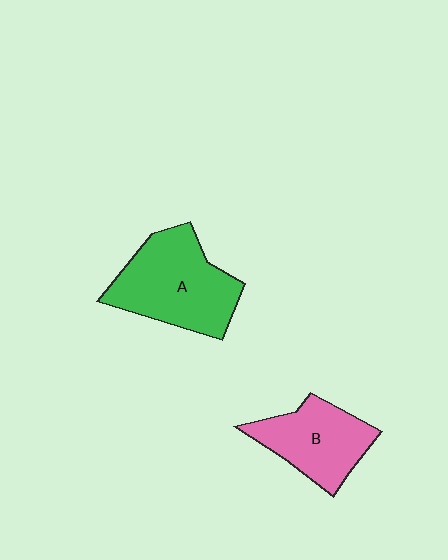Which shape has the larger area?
Shape A (green).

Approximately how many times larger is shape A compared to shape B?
Approximately 1.4 times.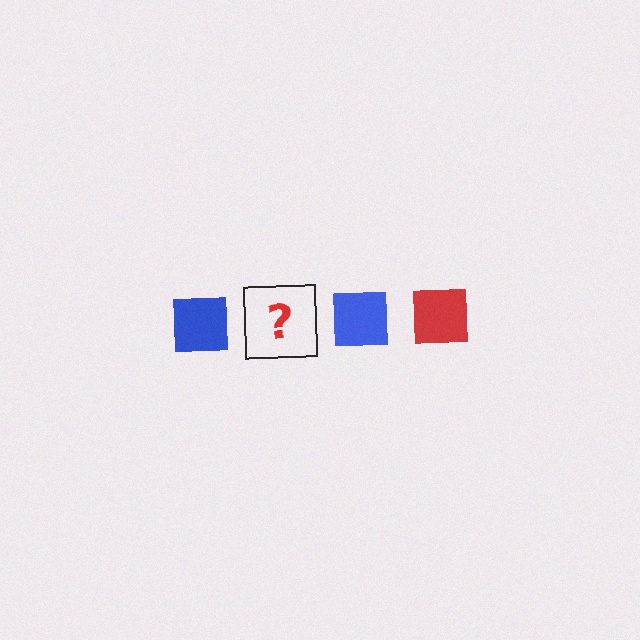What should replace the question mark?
The question mark should be replaced with a red square.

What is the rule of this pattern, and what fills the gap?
The rule is that the pattern cycles through blue, red squares. The gap should be filled with a red square.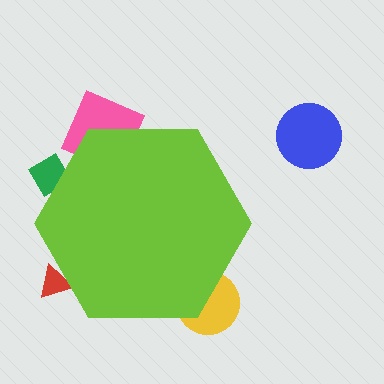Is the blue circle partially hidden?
No, the blue circle is fully visible.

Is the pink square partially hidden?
Yes, the pink square is partially hidden behind the lime hexagon.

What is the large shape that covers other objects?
A lime hexagon.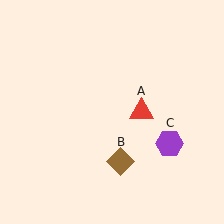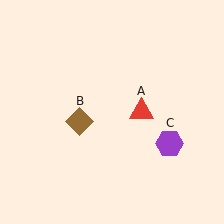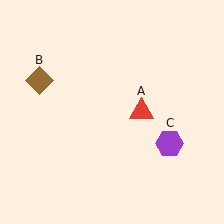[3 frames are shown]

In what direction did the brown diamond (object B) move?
The brown diamond (object B) moved up and to the left.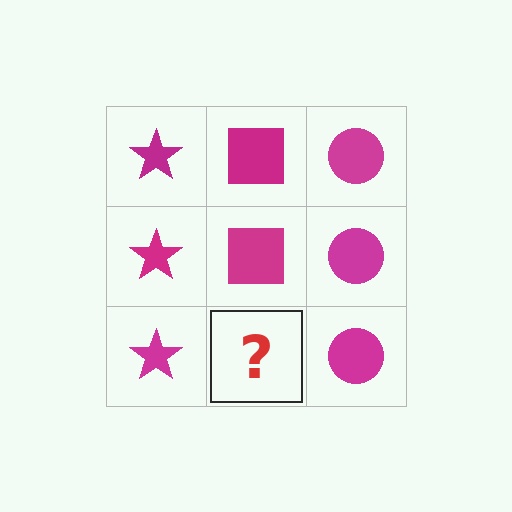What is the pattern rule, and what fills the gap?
The rule is that each column has a consistent shape. The gap should be filled with a magenta square.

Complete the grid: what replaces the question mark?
The question mark should be replaced with a magenta square.